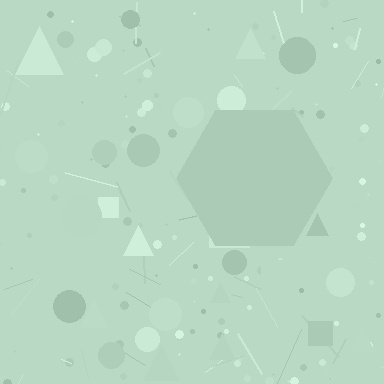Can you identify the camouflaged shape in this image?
The camouflaged shape is a hexagon.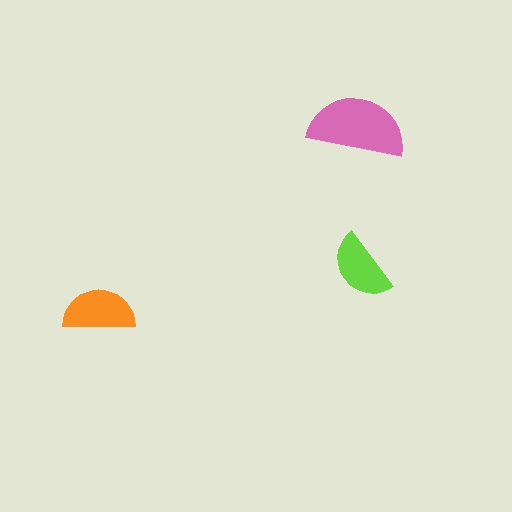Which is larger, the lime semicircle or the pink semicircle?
The pink one.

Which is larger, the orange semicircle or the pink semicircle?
The pink one.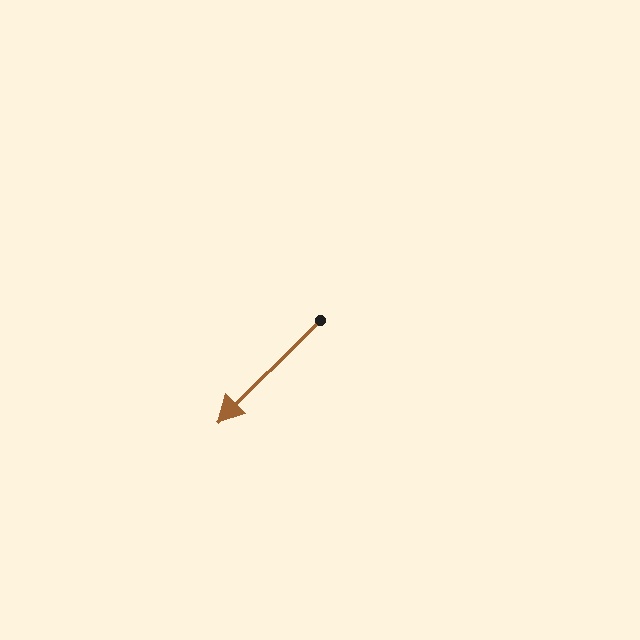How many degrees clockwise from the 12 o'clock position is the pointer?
Approximately 225 degrees.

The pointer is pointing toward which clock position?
Roughly 8 o'clock.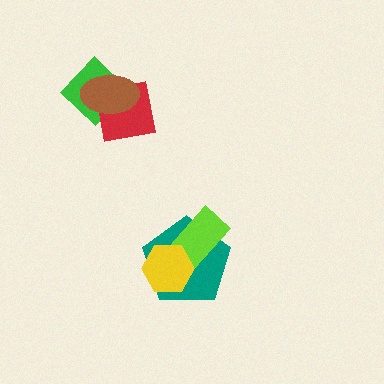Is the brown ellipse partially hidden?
No, no other shape covers it.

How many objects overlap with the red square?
2 objects overlap with the red square.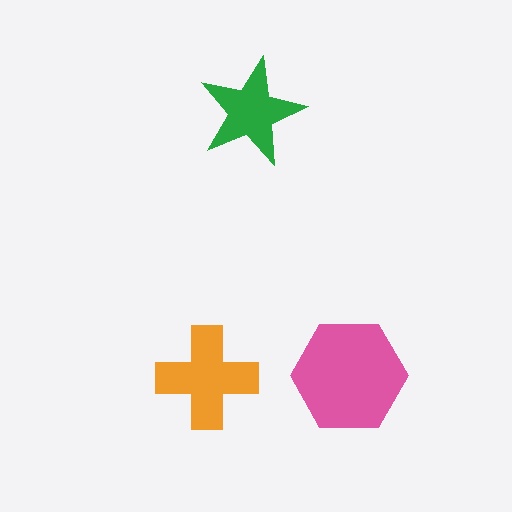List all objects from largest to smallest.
The pink hexagon, the orange cross, the green star.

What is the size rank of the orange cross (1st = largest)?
2nd.